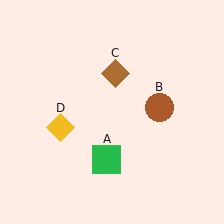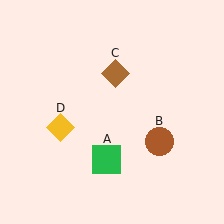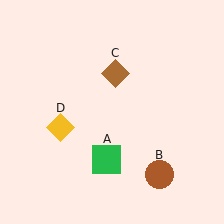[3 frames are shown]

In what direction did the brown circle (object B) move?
The brown circle (object B) moved down.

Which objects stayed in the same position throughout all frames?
Green square (object A) and brown diamond (object C) and yellow diamond (object D) remained stationary.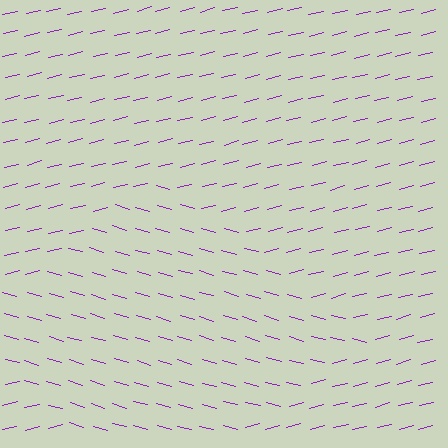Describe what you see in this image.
The image is filled with small purple line segments. A diamond region in the image has lines oriented differently from the surrounding lines, creating a visible texture boundary.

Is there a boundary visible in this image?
Yes, there is a texture boundary formed by a change in line orientation.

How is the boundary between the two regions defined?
The boundary is defined purely by a change in line orientation (approximately 31 degrees difference). All lines are the same color and thickness.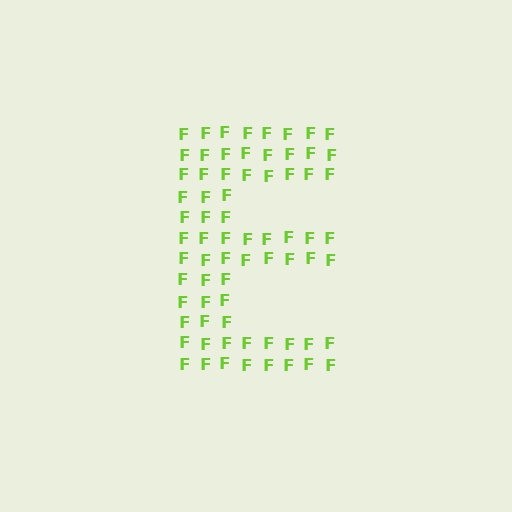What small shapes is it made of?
It is made of small letter F's.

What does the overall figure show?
The overall figure shows the letter E.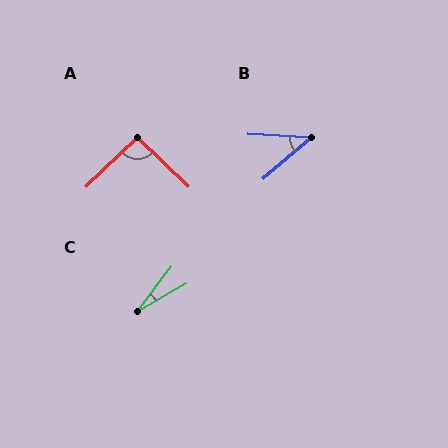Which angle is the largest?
A, at approximately 92 degrees.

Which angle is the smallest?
C, at approximately 23 degrees.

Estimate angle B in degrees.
Approximately 44 degrees.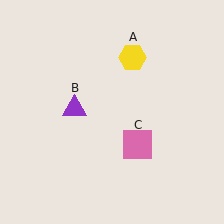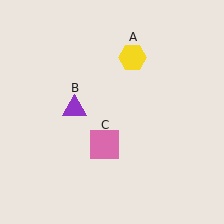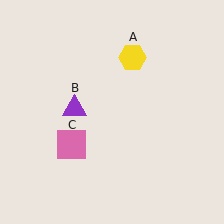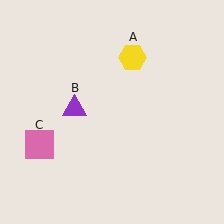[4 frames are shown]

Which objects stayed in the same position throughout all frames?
Yellow hexagon (object A) and purple triangle (object B) remained stationary.